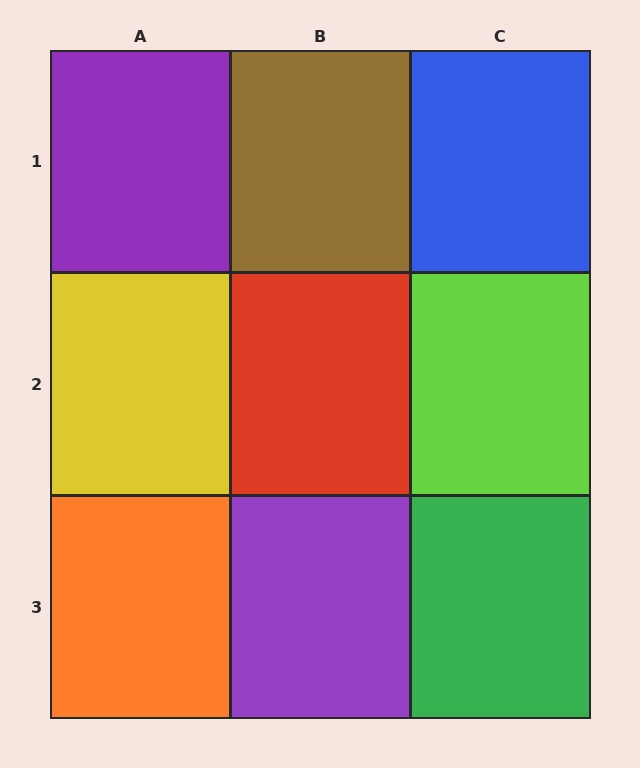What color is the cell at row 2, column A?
Yellow.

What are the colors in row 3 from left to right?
Orange, purple, green.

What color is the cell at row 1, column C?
Blue.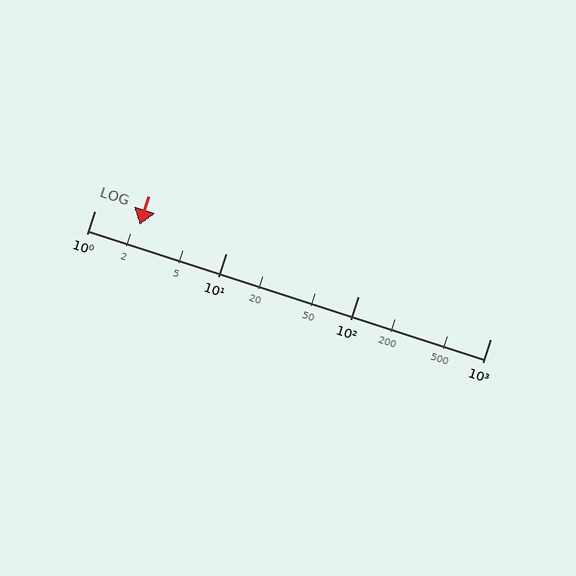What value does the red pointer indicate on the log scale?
The pointer indicates approximately 2.2.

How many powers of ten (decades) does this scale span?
The scale spans 3 decades, from 1 to 1000.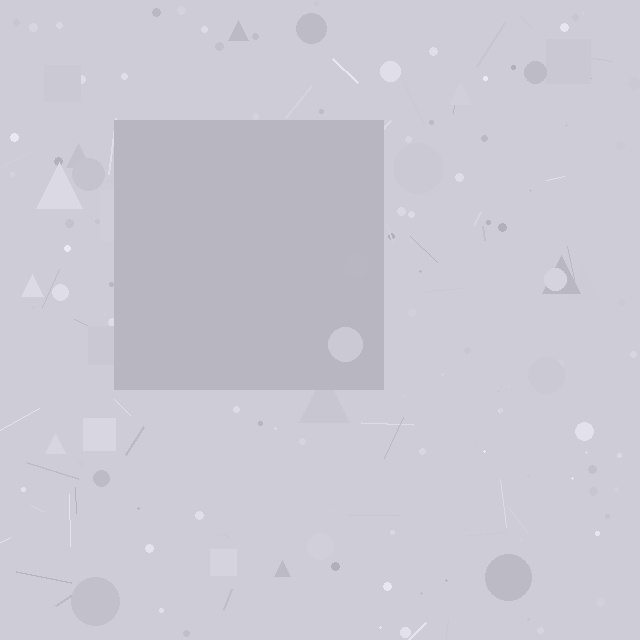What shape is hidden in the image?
A square is hidden in the image.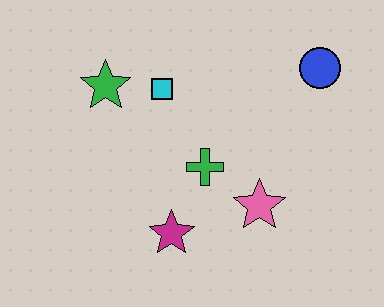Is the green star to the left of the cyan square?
Yes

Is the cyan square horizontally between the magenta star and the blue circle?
No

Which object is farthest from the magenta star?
The blue circle is farthest from the magenta star.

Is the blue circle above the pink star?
Yes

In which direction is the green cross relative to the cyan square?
The green cross is below the cyan square.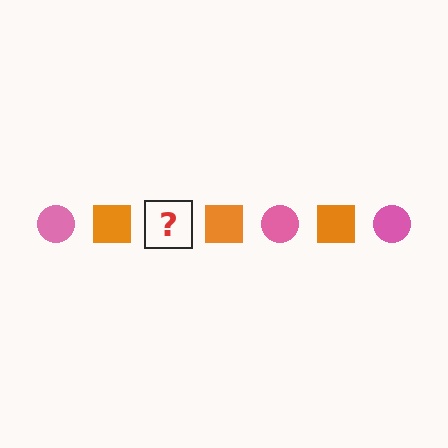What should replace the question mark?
The question mark should be replaced with a pink circle.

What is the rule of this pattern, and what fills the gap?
The rule is that the pattern alternates between pink circle and orange square. The gap should be filled with a pink circle.